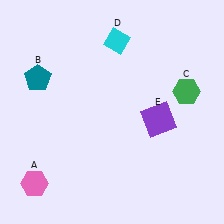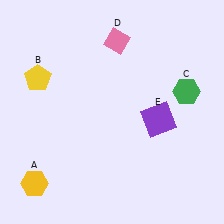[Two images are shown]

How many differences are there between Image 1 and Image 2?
There are 3 differences between the two images.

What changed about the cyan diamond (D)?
In Image 1, D is cyan. In Image 2, it changed to pink.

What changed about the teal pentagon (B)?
In Image 1, B is teal. In Image 2, it changed to yellow.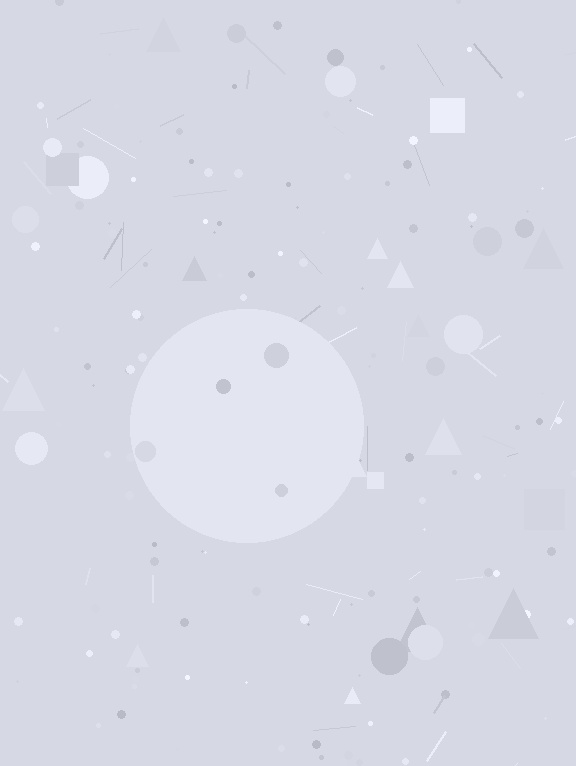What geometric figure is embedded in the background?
A circle is embedded in the background.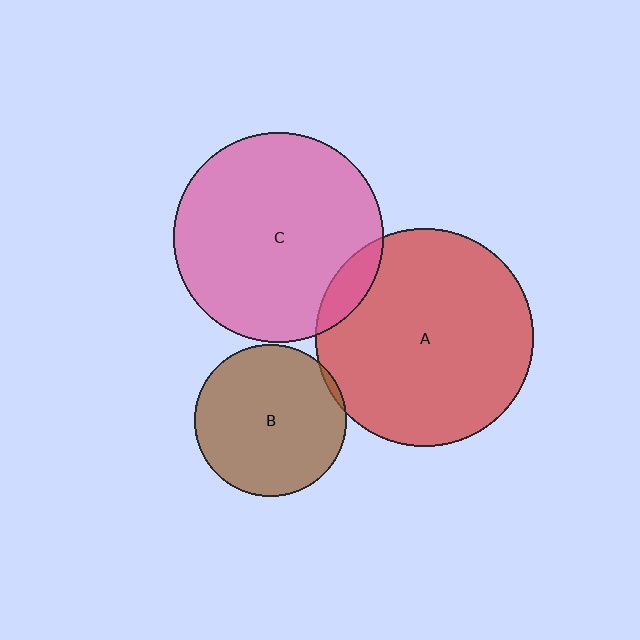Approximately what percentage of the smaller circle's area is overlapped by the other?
Approximately 10%.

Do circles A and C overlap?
Yes.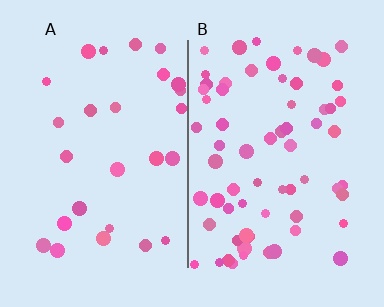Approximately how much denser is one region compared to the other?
Approximately 2.4× — region B over region A.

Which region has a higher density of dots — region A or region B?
B (the right).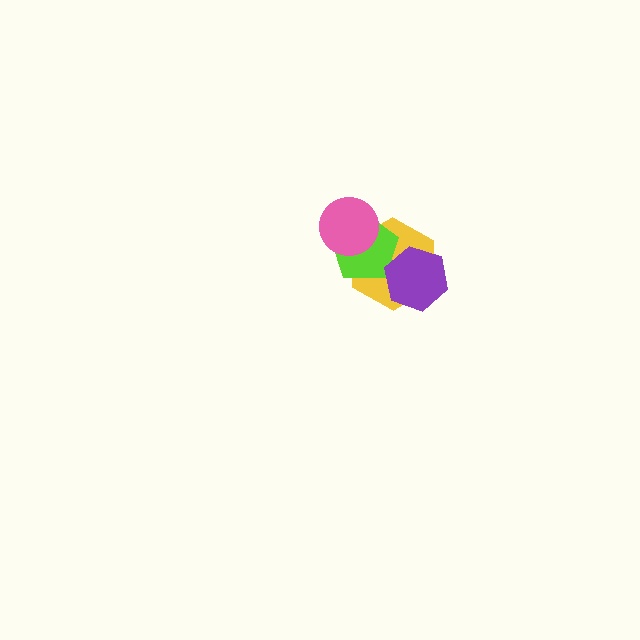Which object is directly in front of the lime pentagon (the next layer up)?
The pink circle is directly in front of the lime pentagon.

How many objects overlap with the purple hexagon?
2 objects overlap with the purple hexagon.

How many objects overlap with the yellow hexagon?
3 objects overlap with the yellow hexagon.